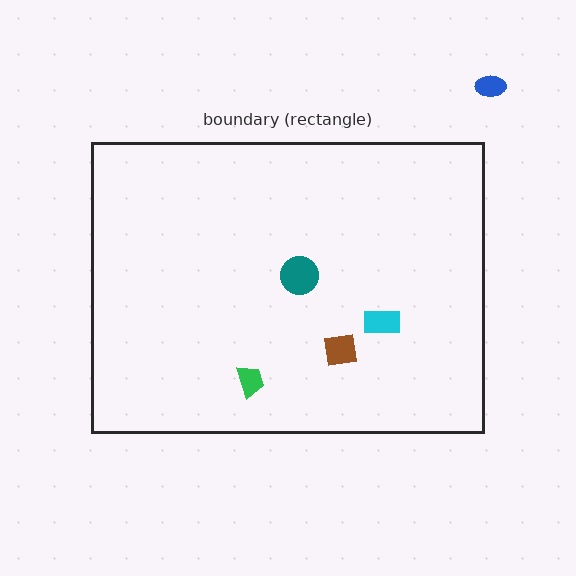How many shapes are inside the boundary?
4 inside, 1 outside.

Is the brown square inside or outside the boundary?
Inside.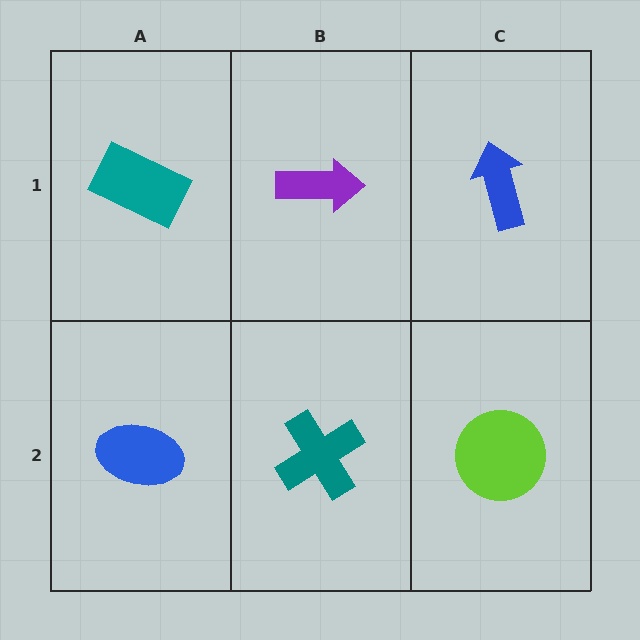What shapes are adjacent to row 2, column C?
A blue arrow (row 1, column C), a teal cross (row 2, column B).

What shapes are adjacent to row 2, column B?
A purple arrow (row 1, column B), a blue ellipse (row 2, column A), a lime circle (row 2, column C).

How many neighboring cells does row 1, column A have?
2.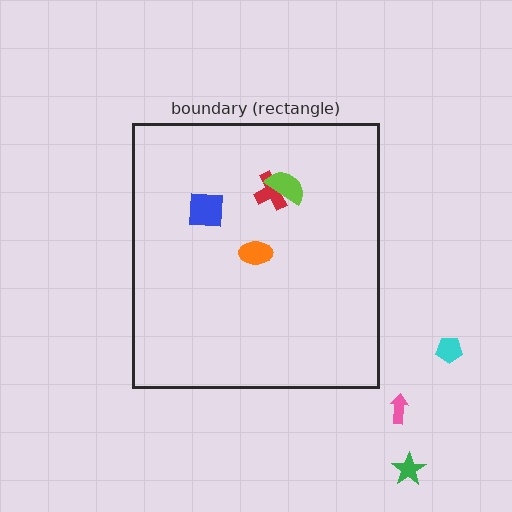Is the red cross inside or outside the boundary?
Inside.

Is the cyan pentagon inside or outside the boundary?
Outside.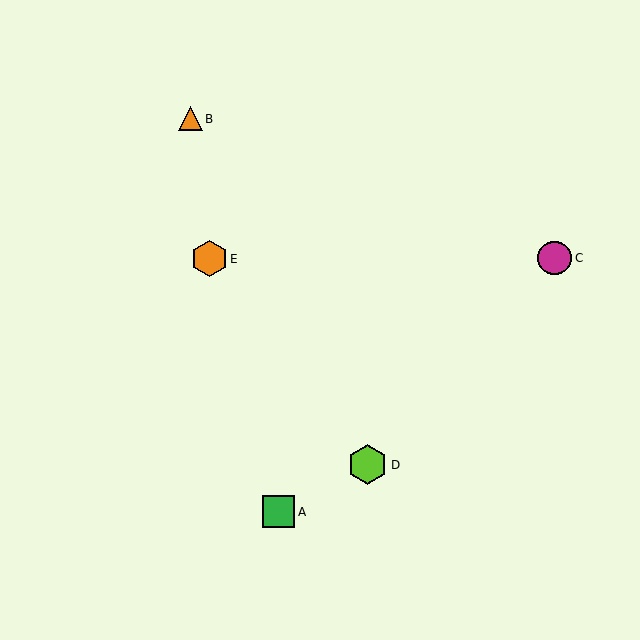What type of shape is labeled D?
Shape D is a lime hexagon.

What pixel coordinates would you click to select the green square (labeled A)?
Click at (279, 512) to select the green square A.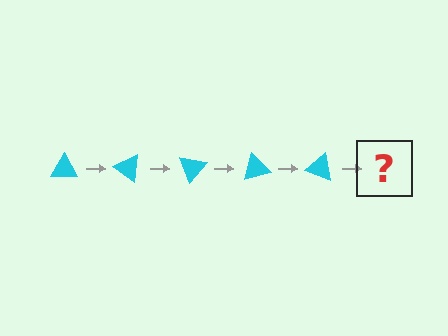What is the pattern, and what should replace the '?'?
The pattern is that the triangle rotates 35 degrees each step. The '?' should be a cyan triangle rotated 175 degrees.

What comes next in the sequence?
The next element should be a cyan triangle rotated 175 degrees.